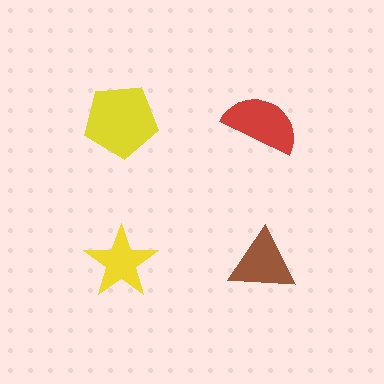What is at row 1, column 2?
A red semicircle.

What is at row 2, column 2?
A brown triangle.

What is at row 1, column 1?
A yellow pentagon.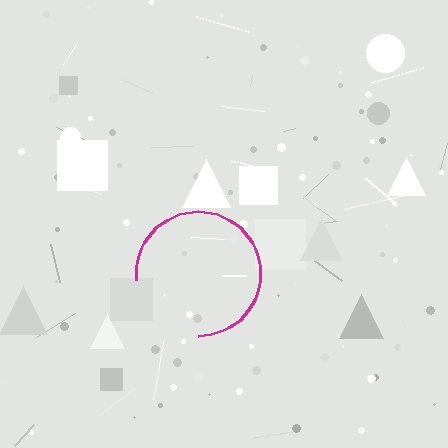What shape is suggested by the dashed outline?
The dashed outline suggests a circle.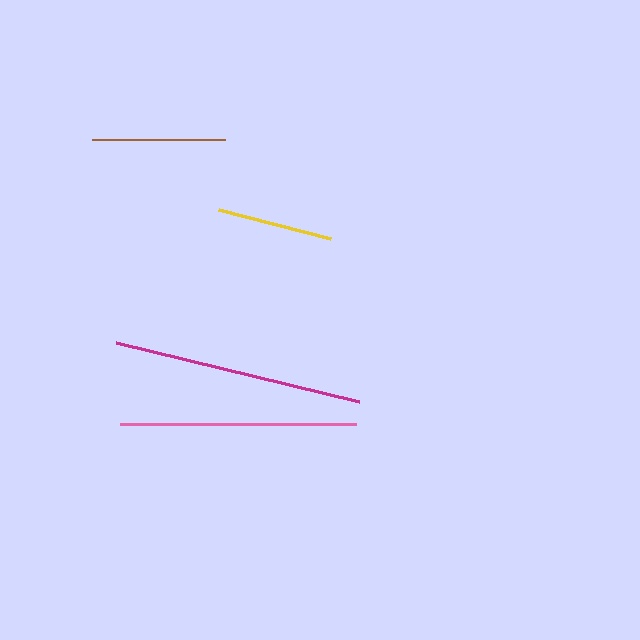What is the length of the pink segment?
The pink segment is approximately 235 pixels long.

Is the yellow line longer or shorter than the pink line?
The pink line is longer than the yellow line.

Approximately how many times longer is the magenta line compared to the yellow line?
The magenta line is approximately 2.2 times the length of the yellow line.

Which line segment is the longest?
The magenta line is the longest at approximately 251 pixels.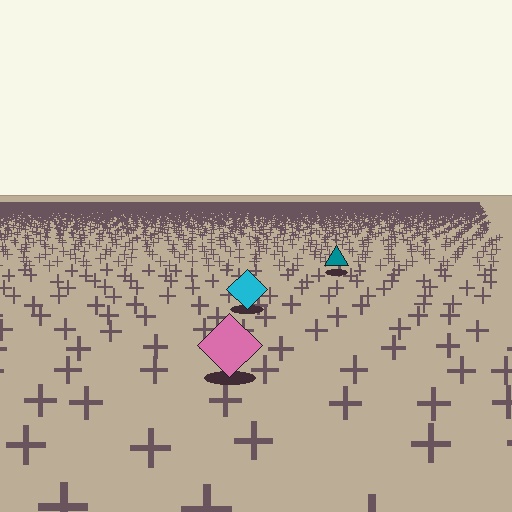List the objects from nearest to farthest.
From nearest to farthest: the pink diamond, the cyan diamond, the teal triangle.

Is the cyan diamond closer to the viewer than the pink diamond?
No. The pink diamond is closer — you can tell from the texture gradient: the ground texture is coarser near it.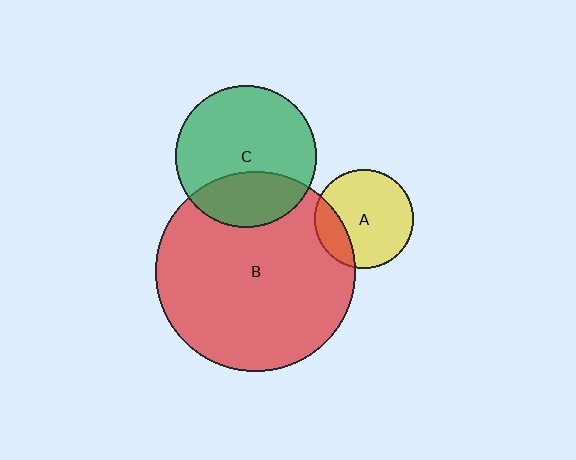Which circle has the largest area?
Circle B (red).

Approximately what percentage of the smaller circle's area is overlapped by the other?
Approximately 30%.